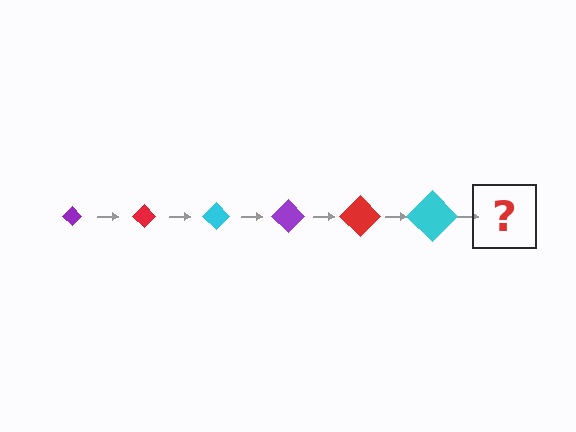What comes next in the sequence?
The next element should be a purple diamond, larger than the previous one.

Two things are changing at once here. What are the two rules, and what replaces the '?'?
The two rules are that the diamond grows larger each step and the color cycles through purple, red, and cyan. The '?' should be a purple diamond, larger than the previous one.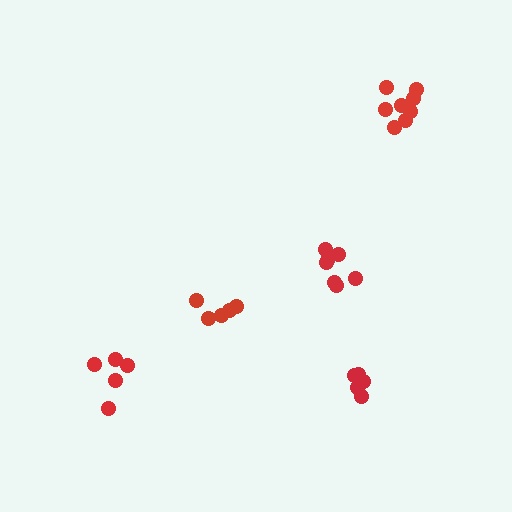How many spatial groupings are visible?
There are 5 spatial groupings.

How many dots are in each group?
Group 1: 8 dots, Group 2: 5 dots, Group 3: 5 dots, Group 4: 5 dots, Group 5: 7 dots (30 total).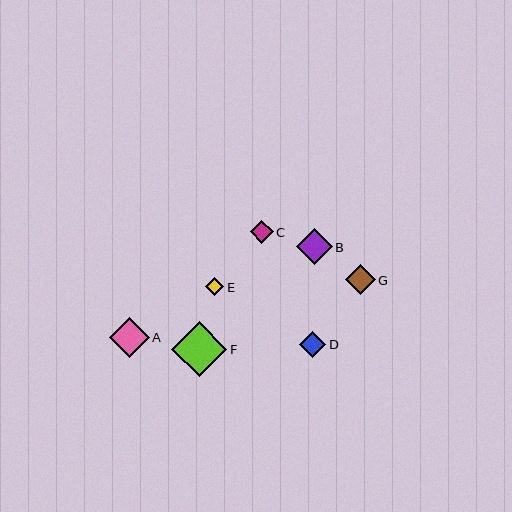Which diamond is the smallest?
Diamond E is the smallest with a size of approximately 18 pixels.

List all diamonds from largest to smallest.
From largest to smallest: F, A, B, G, D, C, E.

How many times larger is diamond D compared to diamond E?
Diamond D is approximately 1.4 times the size of diamond E.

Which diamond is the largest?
Diamond F is the largest with a size of approximately 55 pixels.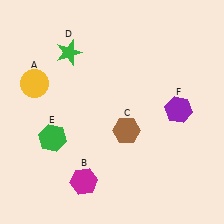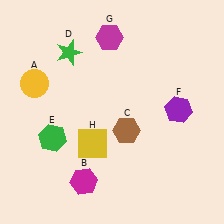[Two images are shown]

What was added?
A magenta hexagon (G), a yellow square (H) were added in Image 2.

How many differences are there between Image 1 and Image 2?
There are 2 differences between the two images.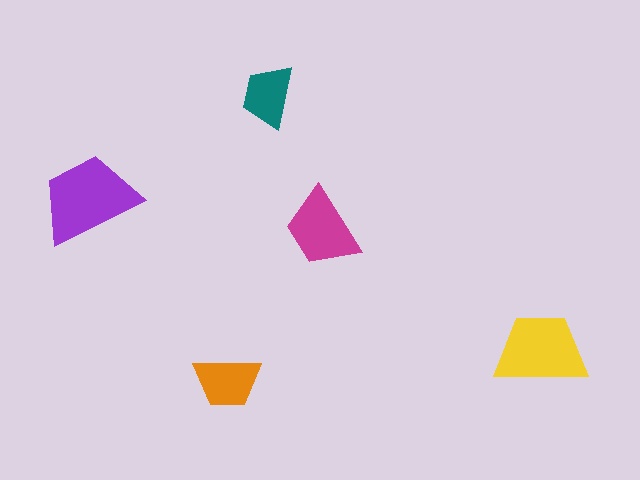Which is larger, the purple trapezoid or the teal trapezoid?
The purple one.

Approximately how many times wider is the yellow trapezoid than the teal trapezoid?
About 1.5 times wider.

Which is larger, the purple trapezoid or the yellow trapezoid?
The purple one.